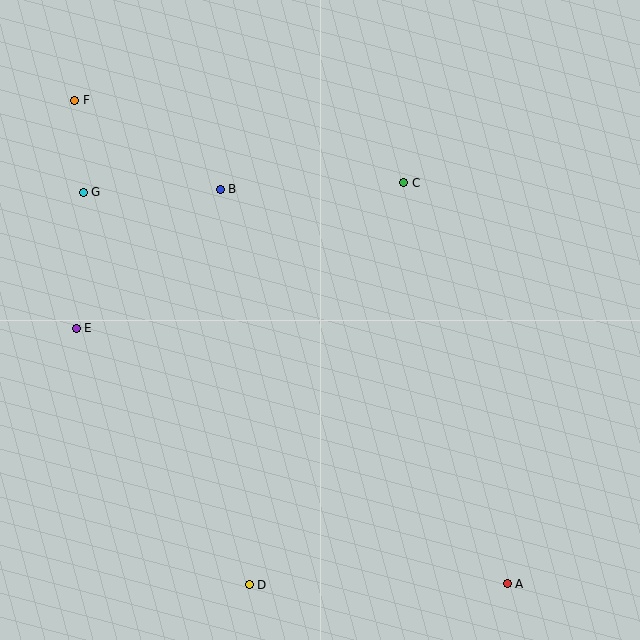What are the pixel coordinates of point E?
Point E is at (76, 328).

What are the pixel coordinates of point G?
Point G is at (83, 192).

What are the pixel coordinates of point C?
Point C is at (403, 183).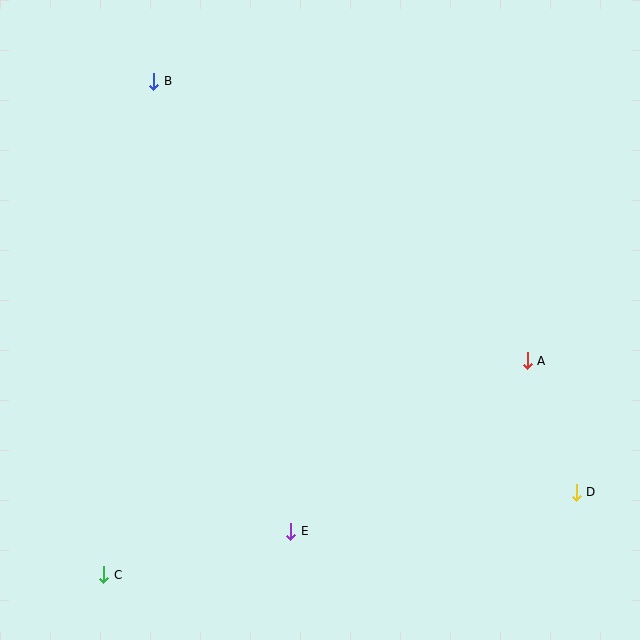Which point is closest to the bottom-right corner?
Point D is closest to the bottom-right corner.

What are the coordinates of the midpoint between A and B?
The midpoint between A and B is at (341, 221).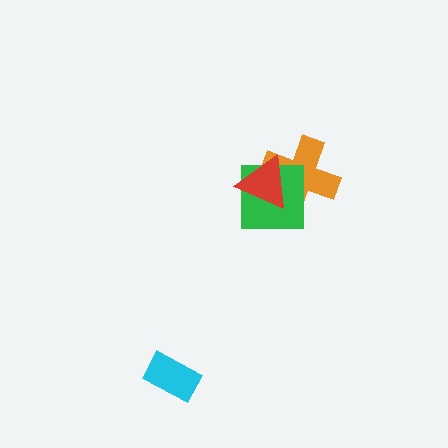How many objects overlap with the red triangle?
2 objects overlap with the red triangle.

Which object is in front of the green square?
The red triangle is in front of the green square.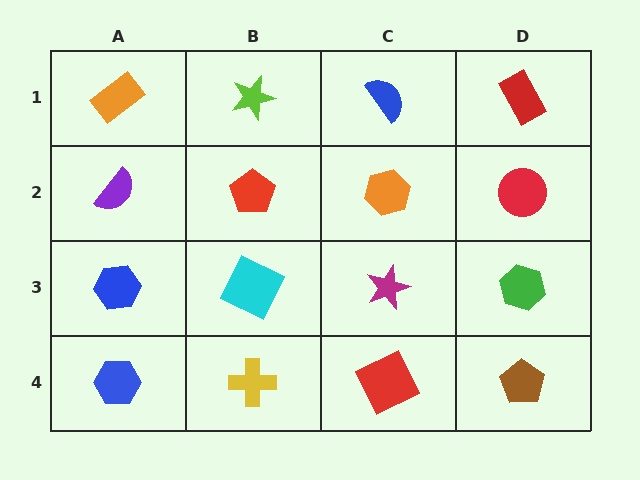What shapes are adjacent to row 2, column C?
A blue semicircle (row 1, column C), a magenta star (row 3, column C), a red pentagon (row 2, column B), a red circle (row 2, column D).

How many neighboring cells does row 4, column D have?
2.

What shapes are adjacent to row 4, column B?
A cyan square (row 3, column B), a blue hexagon (row 4, column A), a red square (row 4, column C).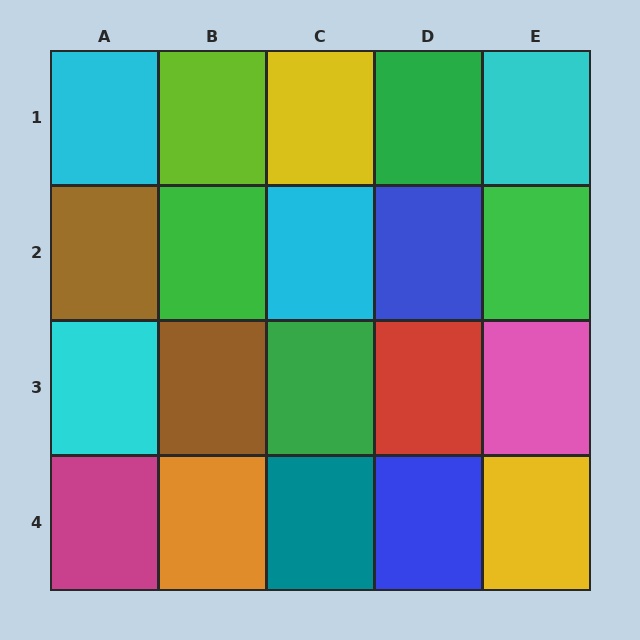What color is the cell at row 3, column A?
Cyan.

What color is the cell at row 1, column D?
Green.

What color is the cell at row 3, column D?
Red.